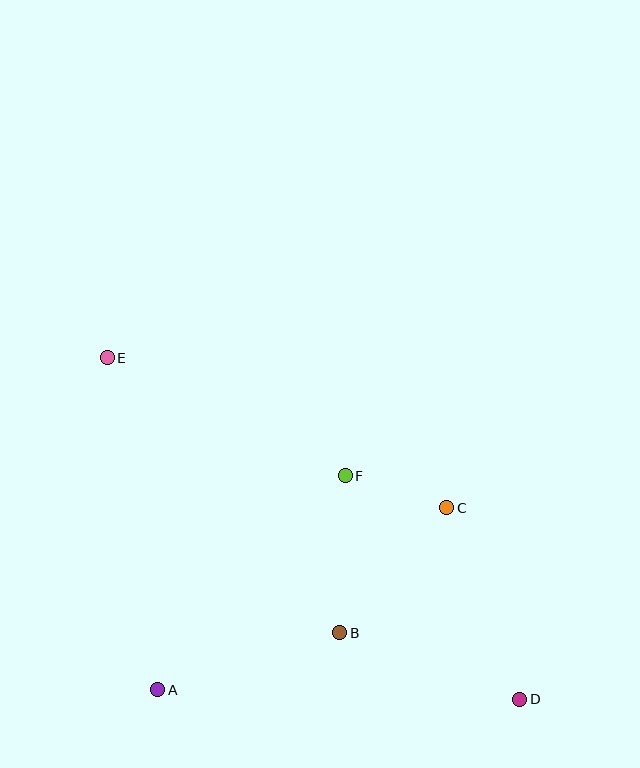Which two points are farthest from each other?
Points D and E are farthest from each other.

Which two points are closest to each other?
Points C and F are closest to each other.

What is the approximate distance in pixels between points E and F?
The distance between E and F is approximately 266 pixels.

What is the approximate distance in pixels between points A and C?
The distance between A and C is approximately 342 pixels.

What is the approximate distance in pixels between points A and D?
The distance between A and D is approximately 362 pixels.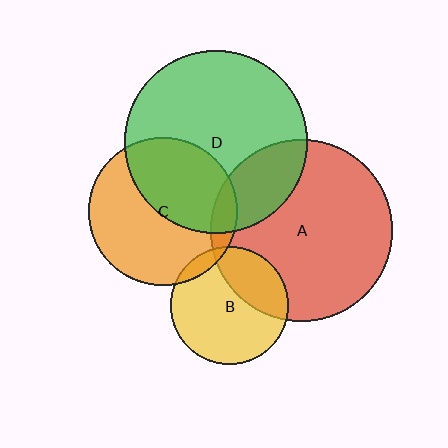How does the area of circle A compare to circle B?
Approximately 2.4 times.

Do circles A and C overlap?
Yes.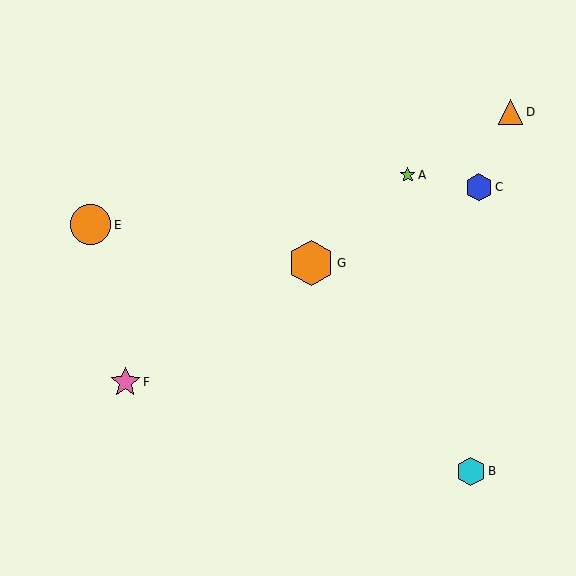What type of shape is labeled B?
Shape B is a cyan hexagon.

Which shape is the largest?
The orange hexagon (labeled G) is the largest.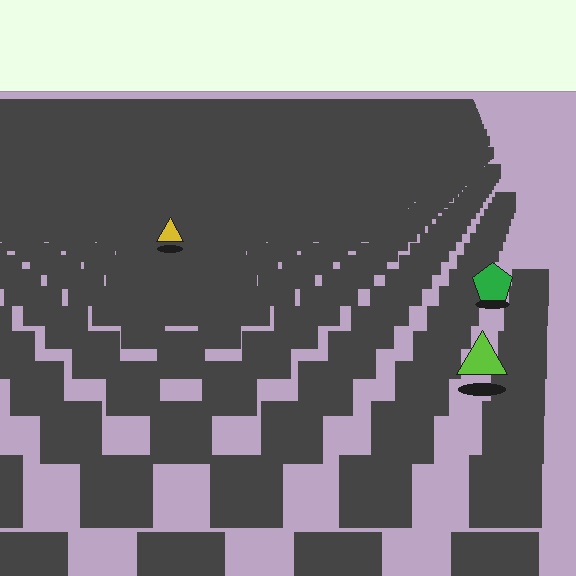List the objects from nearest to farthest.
From nearest to farthest: the lime triangle, the green pentagon, the yellow triangle.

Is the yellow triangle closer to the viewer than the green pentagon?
No. The green pentagon is closer — you can tell from the texture gradient: the ground texture is coarser near it.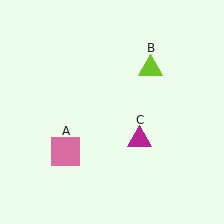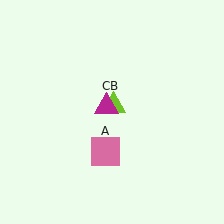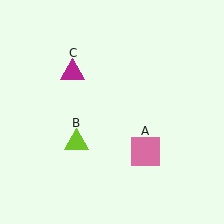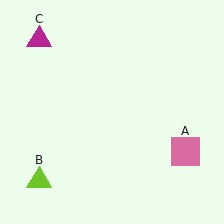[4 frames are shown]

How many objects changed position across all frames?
3 objects changed position: pink square (object A), lime triangle (object B), magenta triangle (object C).